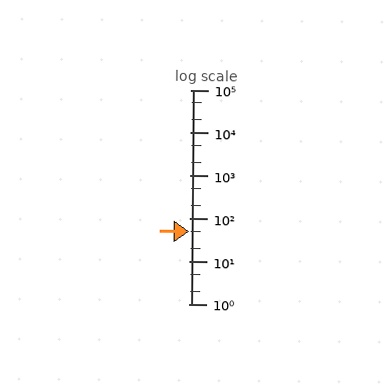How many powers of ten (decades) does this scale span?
The scale spans 5 decades, from 1 to 100000.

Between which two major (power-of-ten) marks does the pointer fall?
The pointer is between 10 and 100.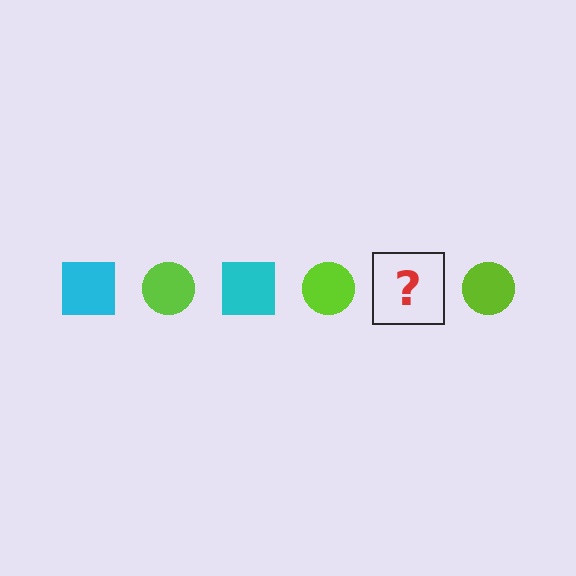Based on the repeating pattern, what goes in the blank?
The blank should be a cyan square.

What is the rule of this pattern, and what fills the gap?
The rule is that the pattern alternates between cyan square and lime circle. The gap should be filled with a cyan square.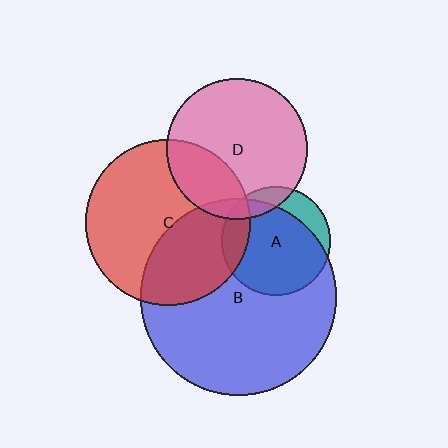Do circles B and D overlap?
Yes.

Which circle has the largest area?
Circle B (blue).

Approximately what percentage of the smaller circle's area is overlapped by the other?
Approximately 5%.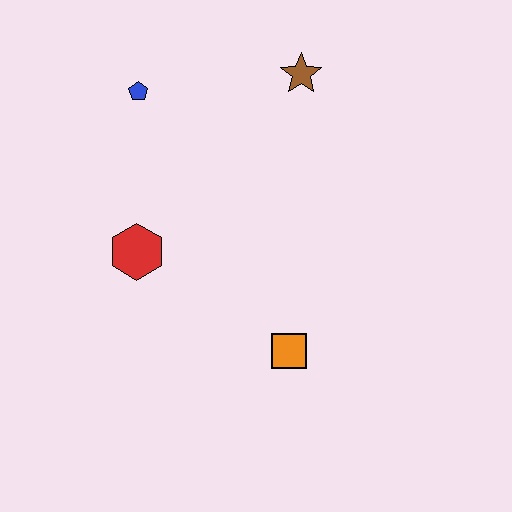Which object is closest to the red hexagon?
The blue pentagon is closest to the red hexagon.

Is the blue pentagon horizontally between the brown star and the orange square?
No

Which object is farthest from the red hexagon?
The brown star is farthest from the red hexagon.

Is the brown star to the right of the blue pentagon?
Yes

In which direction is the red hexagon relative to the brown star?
The red hexagon is below the brown star.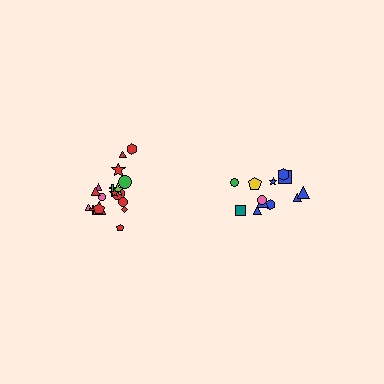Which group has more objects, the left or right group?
The left group.